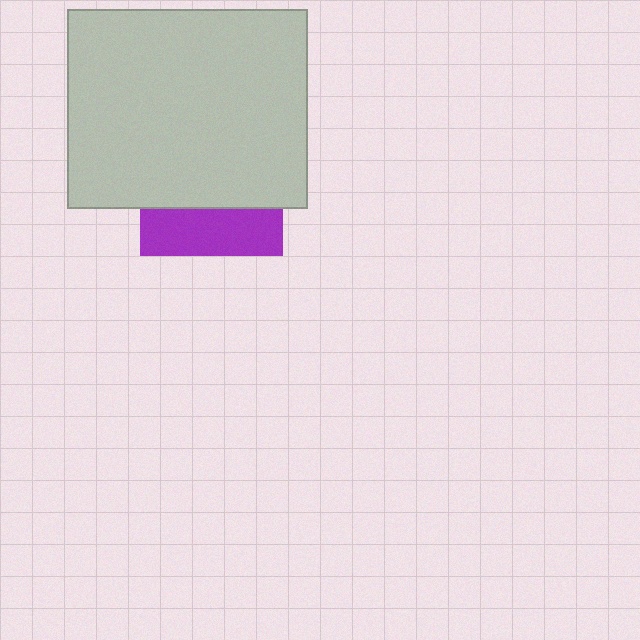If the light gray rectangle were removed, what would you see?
You would see the complete purple square.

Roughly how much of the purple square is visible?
A small part of it is visible (roughly 32%).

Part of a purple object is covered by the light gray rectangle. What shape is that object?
It is a square.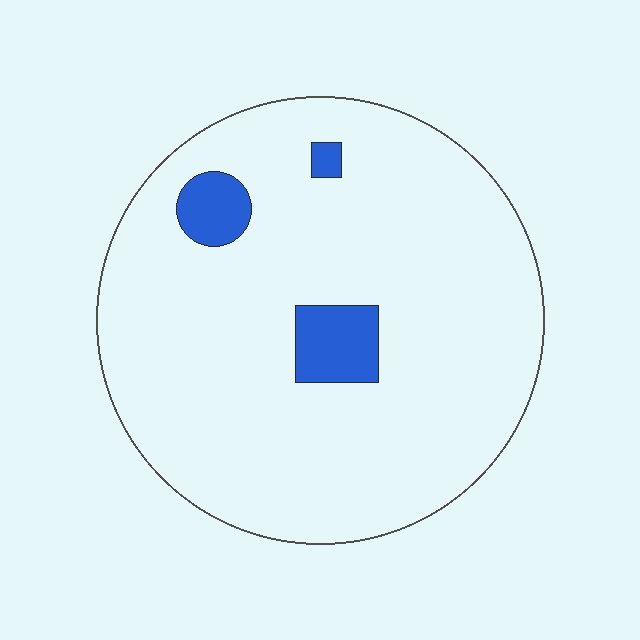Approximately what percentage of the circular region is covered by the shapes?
Approximately 10%.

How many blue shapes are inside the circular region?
3.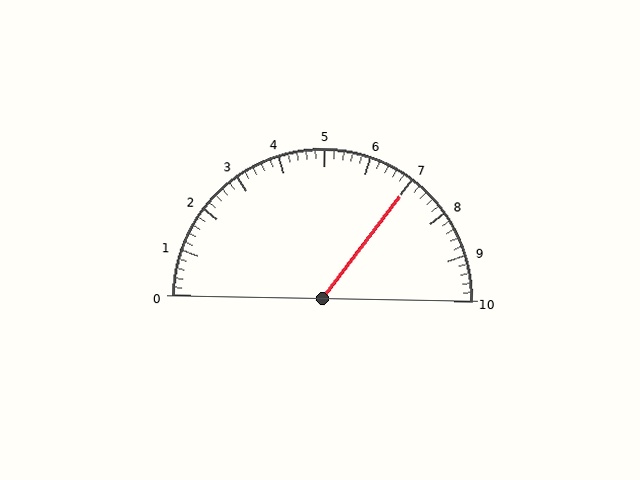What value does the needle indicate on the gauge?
The needle indicates approximately 7.0.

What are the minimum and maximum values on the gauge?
The gauge ranges from 0 to 10.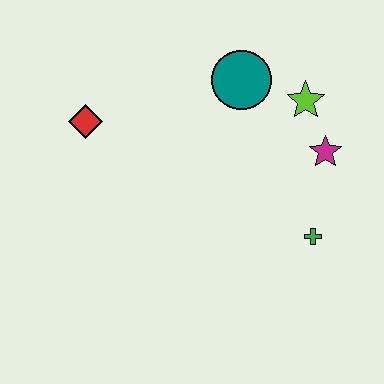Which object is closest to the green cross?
The magenta star is closest to the green cross.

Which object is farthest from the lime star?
The red diamond is farthest from the lime star.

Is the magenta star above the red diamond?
No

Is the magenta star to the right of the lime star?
Yes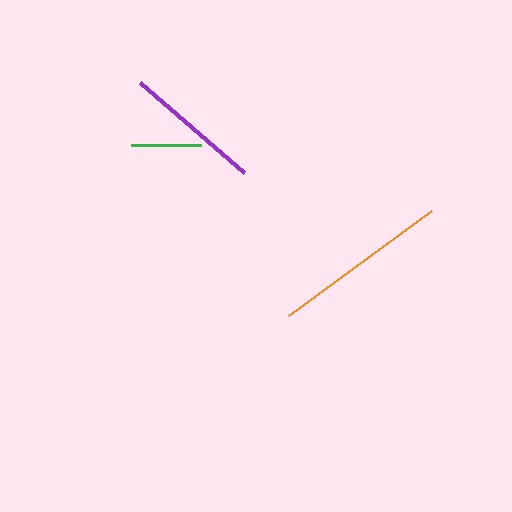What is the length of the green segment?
The green segment is approximately 69 pixels long.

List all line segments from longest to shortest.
From longest to shortest: orange, purple, green.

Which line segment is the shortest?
The green line is the shortest at approximately 69 pixels.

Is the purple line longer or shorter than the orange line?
The orange line is longer than the purple line.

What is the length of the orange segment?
The orange segment is approximately 177 pixels long.